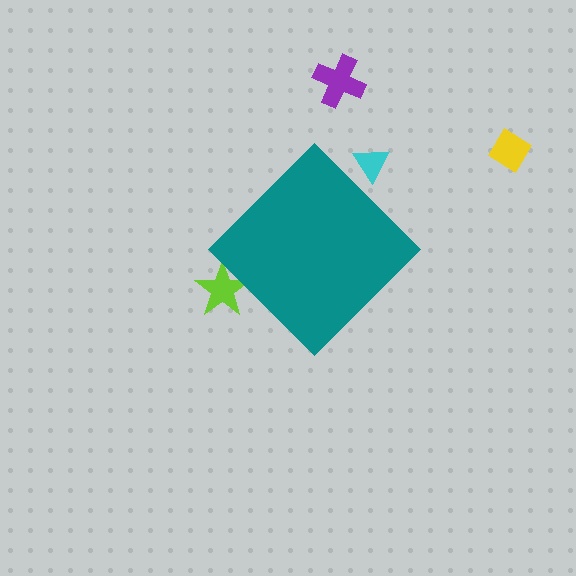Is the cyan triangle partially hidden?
Yes, the cyan triangle is partially hidden behind the teal diamond.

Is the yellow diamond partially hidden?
No, the yellow diamond is fully visible.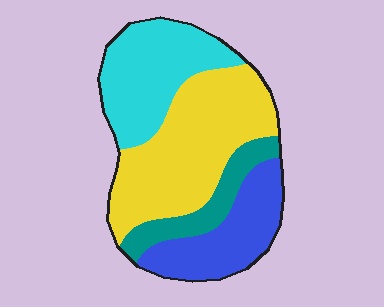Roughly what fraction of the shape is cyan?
Cyan covers around 25% of the shape.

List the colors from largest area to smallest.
From largest to smallest: yellow, cyan, blue, teal.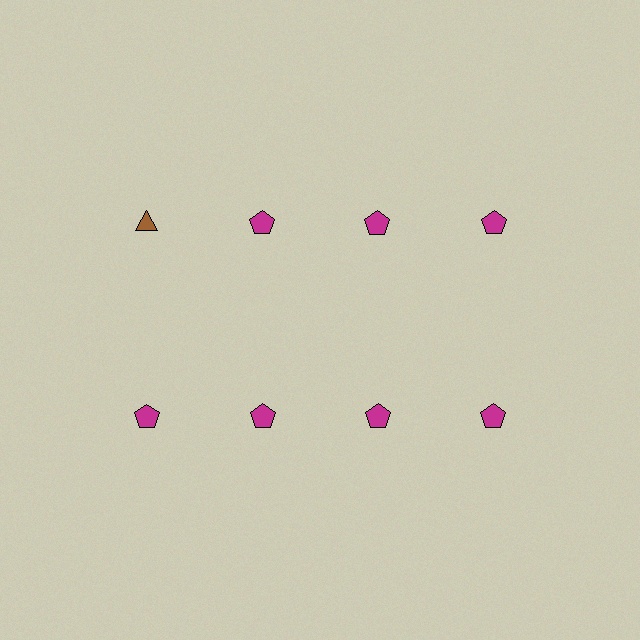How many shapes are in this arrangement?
There are 8 shapes arranged in a grid pattern.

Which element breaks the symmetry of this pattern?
The brown triangle in the top row, leftmost column breaks the symmetry. All other shapes are magenta pentagons.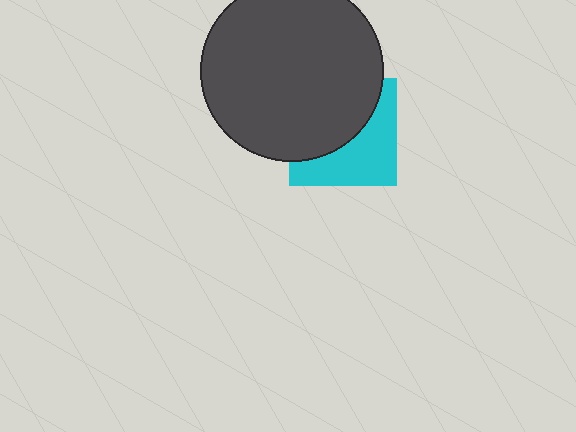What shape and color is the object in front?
The object in front is a dark gray circle.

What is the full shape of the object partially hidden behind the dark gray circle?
The partially hidden object is a cyan square.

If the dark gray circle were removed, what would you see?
You would see the complete cyan square.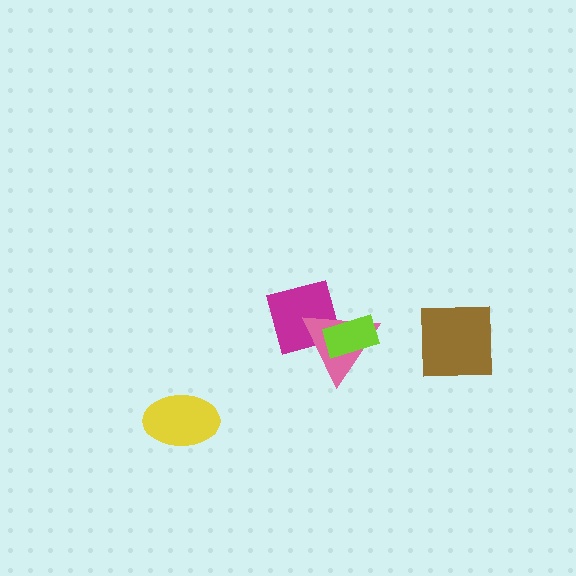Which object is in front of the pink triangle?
The lime rectangle is in front of the pink triangle.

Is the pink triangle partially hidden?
Yes, it is partially covered by another shape.